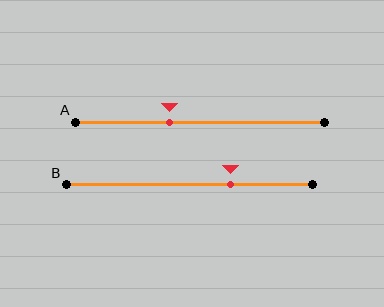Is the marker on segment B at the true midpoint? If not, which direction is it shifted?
No, the marker on segment B is shifted to the right by about 17% of the segment length.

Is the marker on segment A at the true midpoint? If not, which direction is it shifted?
No, the marker on segment A is shifted to the left by about 12% of the segment length.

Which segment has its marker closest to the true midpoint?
Segment A has its marker closest to the true midpoint.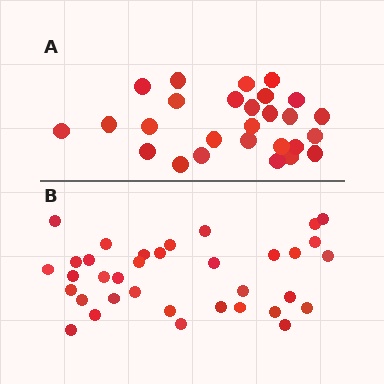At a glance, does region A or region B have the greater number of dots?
Region B (the bottom region) has more dots.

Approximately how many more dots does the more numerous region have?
Region B has roughly 8 or so more dots than region A.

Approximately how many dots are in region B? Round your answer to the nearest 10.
About 40 dots. (The exact count is 35, which rounds to 40.)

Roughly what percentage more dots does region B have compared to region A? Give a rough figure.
About 30% more.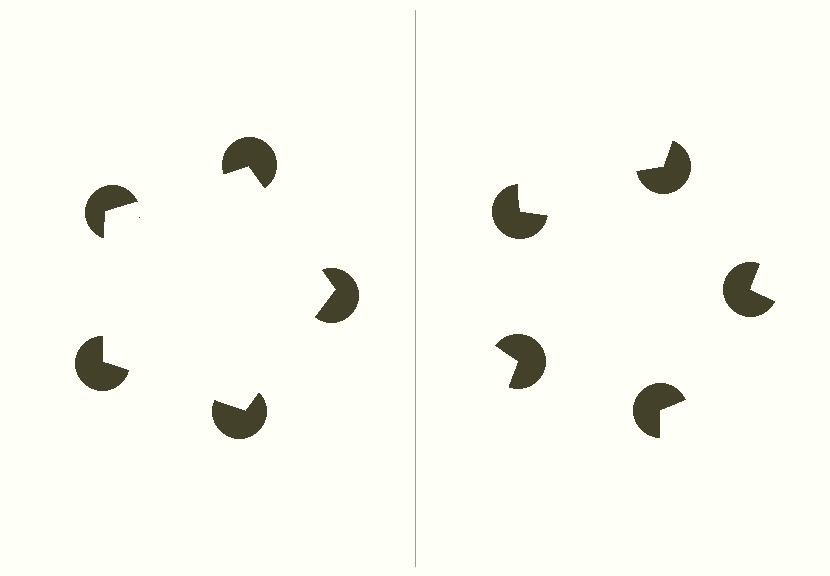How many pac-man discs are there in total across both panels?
10 — 5 on each side.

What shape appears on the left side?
An illusory pentagon.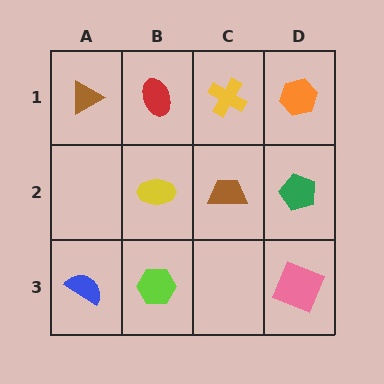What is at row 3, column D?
A pink square.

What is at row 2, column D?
A green pentagon.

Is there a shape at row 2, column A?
No, that cell is empty.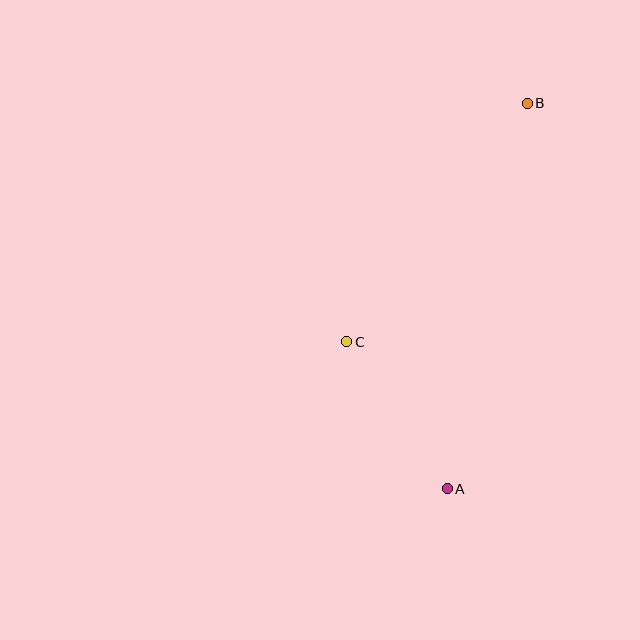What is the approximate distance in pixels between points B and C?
The distance between B and C is approximately 299 pixels.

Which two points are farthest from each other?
Points A and B are farthest from each other.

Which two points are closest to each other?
Points A and C are closest to each other.